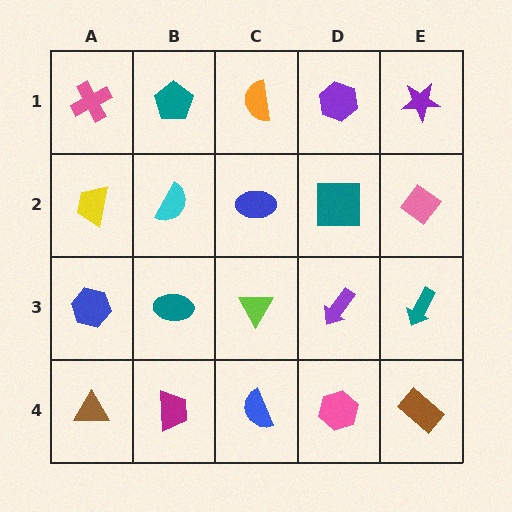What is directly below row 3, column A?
A brown triangle.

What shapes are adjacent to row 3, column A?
A yellow trapezoid (row 2, column A), a brown triangle (row 4, column A), a teal ellipse (row 3, column B).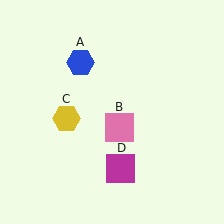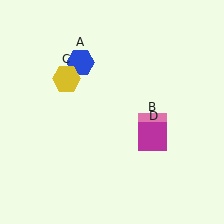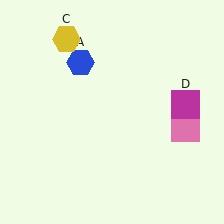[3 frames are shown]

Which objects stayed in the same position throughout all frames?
Blue hexagon (object A) remained stationary.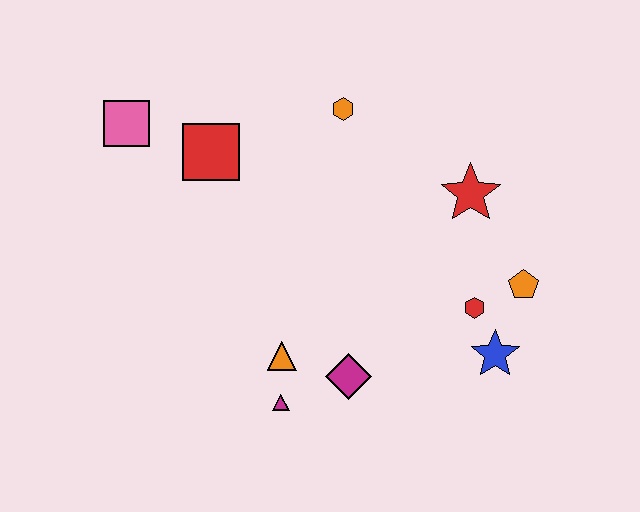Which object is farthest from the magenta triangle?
The pink square is farthest from the magenta triangle.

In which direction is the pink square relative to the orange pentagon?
The pink square is to the left of the orange pentagon.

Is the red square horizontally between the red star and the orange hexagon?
No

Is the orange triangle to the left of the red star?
Yes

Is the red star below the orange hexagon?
Yes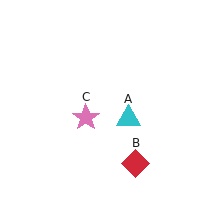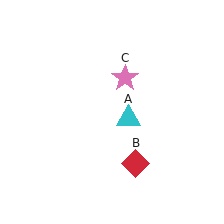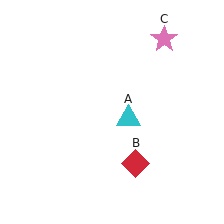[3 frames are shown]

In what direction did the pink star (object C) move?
The pink star (object C) moved up and to the right.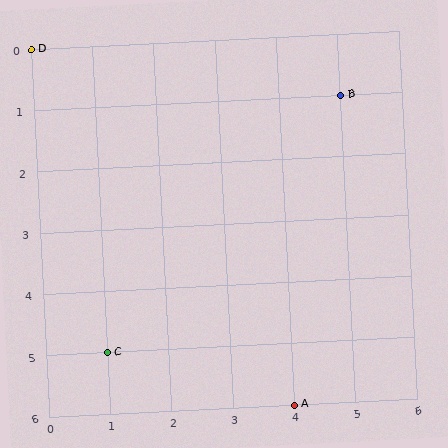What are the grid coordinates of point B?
Point B is at grid coordinates (5, 1).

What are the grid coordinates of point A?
Point A is at grid coordinates (4, 6).